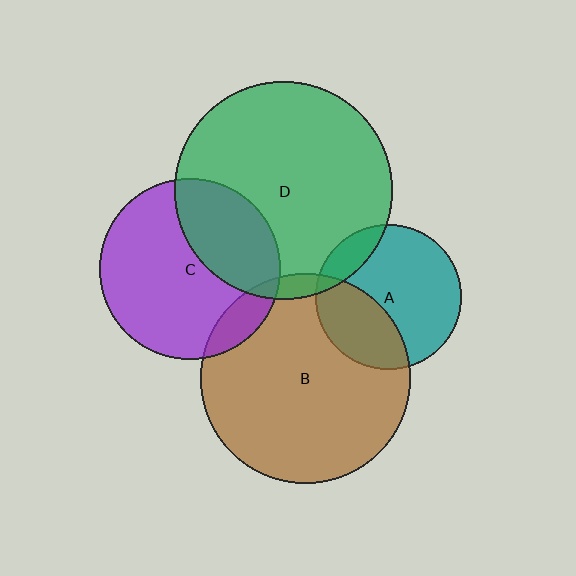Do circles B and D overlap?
Yes.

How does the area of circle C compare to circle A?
Approximately 1.5 times.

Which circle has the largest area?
Circle D (green).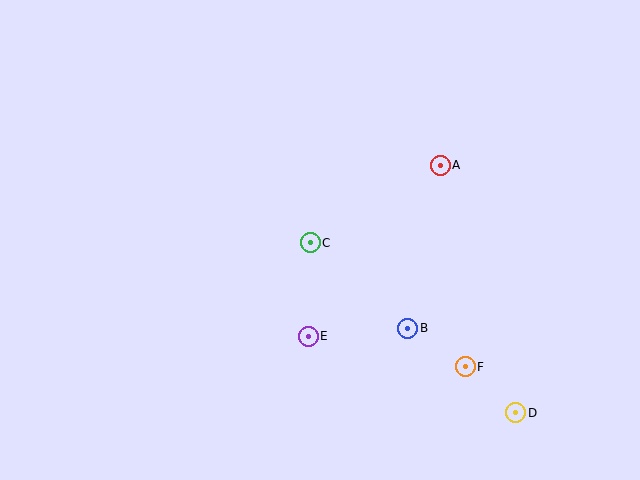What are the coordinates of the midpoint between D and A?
The midpoint between D and A is at (478, 289).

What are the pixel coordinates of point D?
Point D is at (516, 413).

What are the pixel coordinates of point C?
Point C is at (310, 243).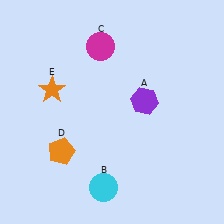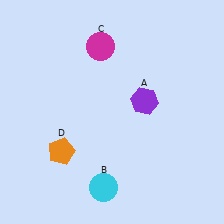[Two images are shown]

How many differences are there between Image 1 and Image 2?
There is 1 difference between the two images.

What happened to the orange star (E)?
The orange star (E) was removed in Image 2. It was in the top-left area of Image 1.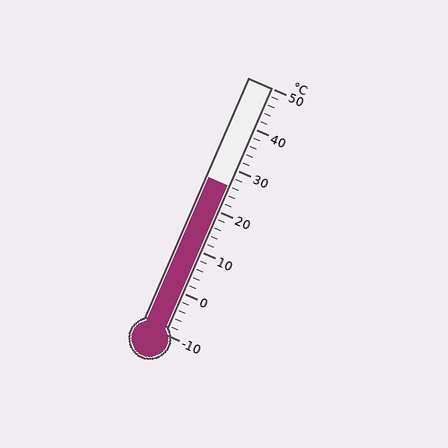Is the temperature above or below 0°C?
The temperature is above 0°C.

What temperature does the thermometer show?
The thermometer shows approximately 26°C.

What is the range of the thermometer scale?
The thermometer scale ranges from -10°C to 50°C.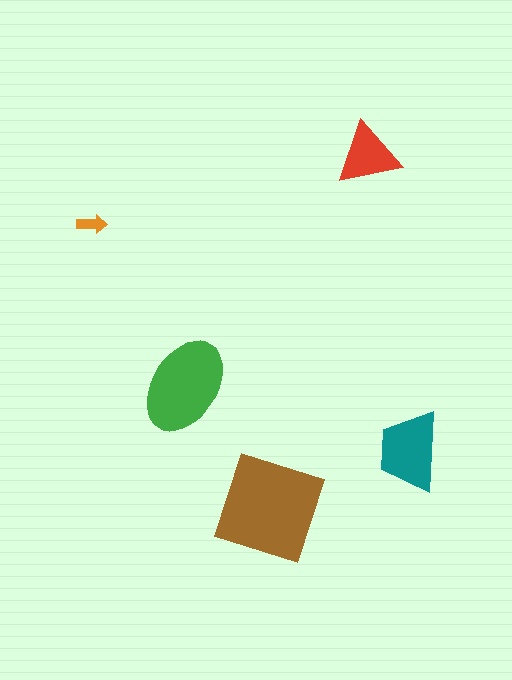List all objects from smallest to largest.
The orange arrow, the red triangle, the teal trapezoid, the green ellipse, the brown square.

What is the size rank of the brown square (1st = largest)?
1st.